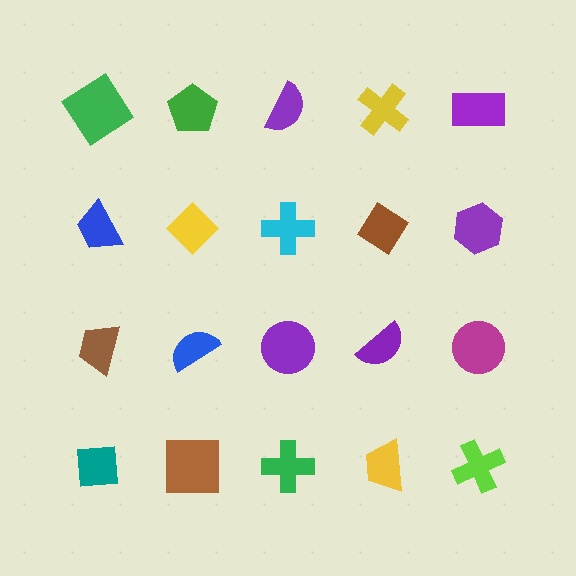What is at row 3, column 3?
A purple circle.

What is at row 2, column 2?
A yellow diamond.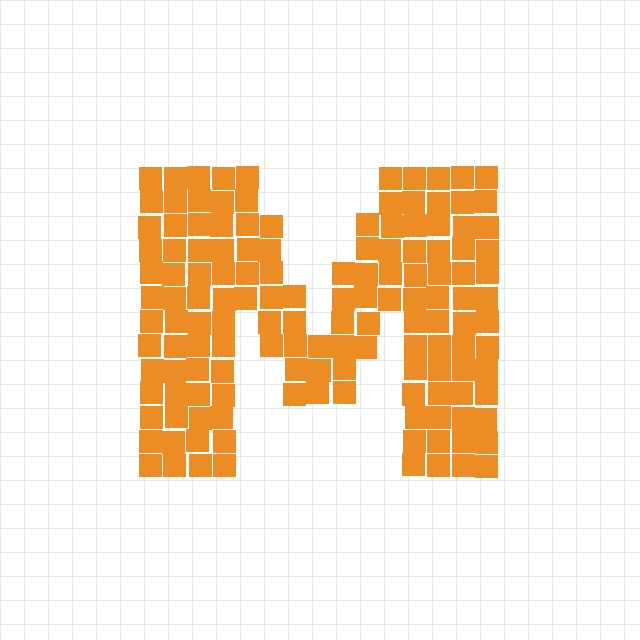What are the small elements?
The small elements are squares.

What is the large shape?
The large shape is the letter M.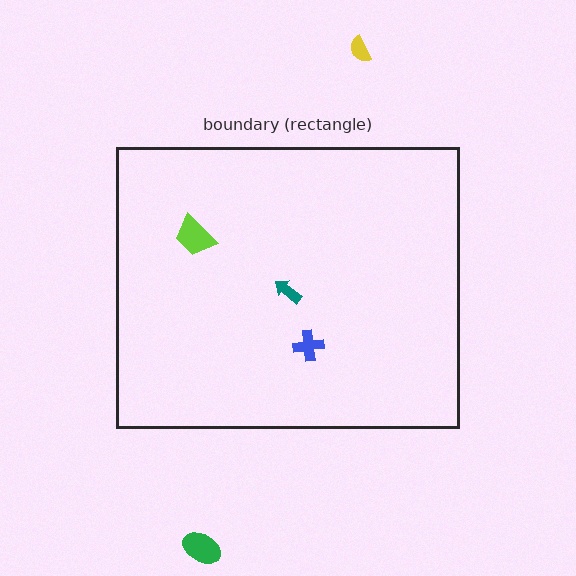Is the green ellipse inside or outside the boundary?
Outside.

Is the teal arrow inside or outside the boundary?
Inside.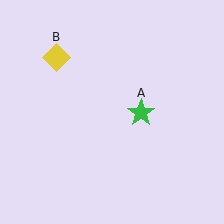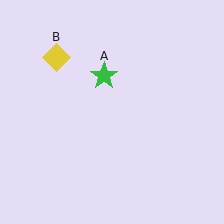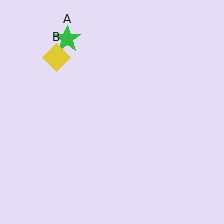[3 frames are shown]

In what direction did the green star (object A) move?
The green star (object A) moved up and to the left.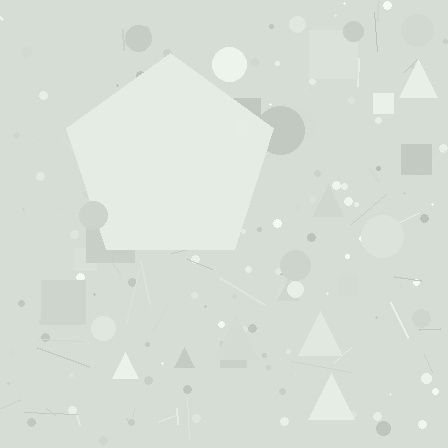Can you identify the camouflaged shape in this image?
The camouflaged shape is a pentagon.